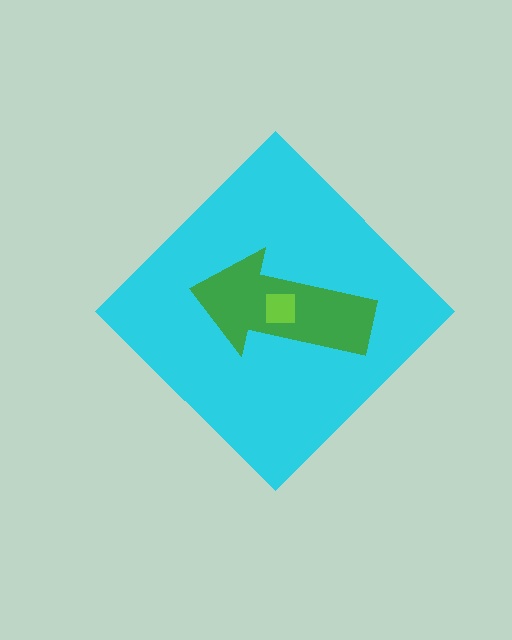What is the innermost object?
The lime square.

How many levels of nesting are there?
3.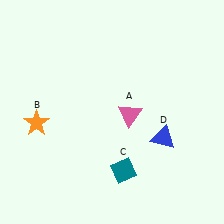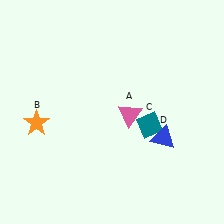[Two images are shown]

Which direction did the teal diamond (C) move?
The teal diamond (C) moved up.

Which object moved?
The teal diamond (C) moved up.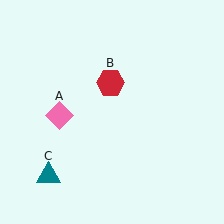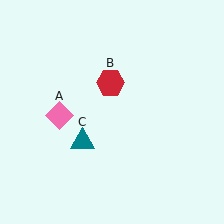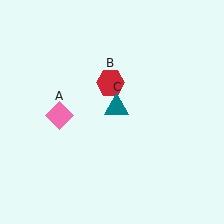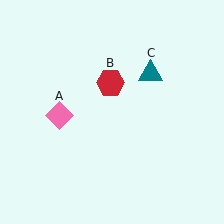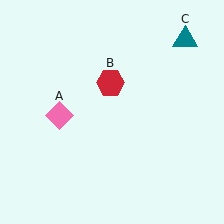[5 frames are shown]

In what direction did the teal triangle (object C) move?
The teal triangle (object C) moved up and to the right.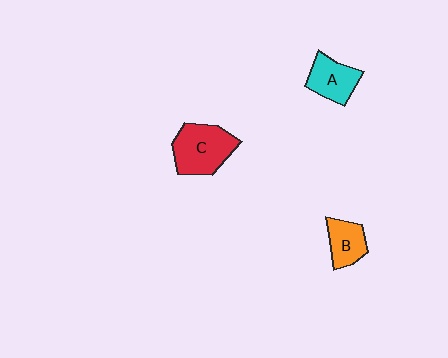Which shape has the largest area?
Shape C (red).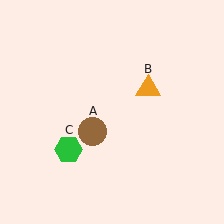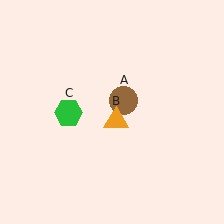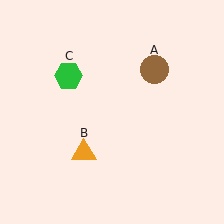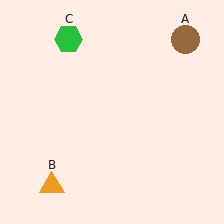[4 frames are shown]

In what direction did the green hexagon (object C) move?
The green hexagon (object C) moved up.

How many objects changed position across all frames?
3 objects changed position: brown circle (object A), orange triangle (object B), green hexagon (object C).